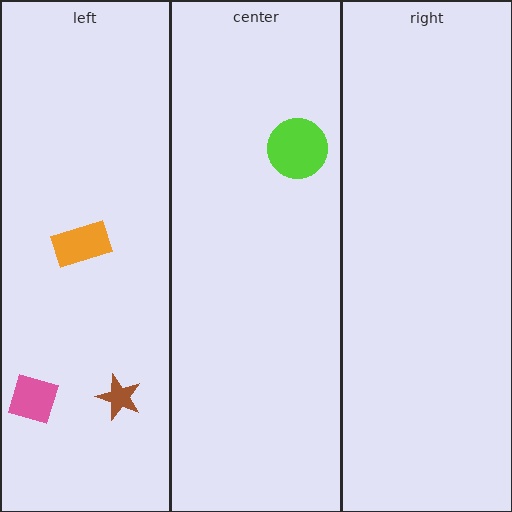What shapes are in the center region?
The lime circle.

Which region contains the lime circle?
The center region.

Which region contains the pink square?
The left region.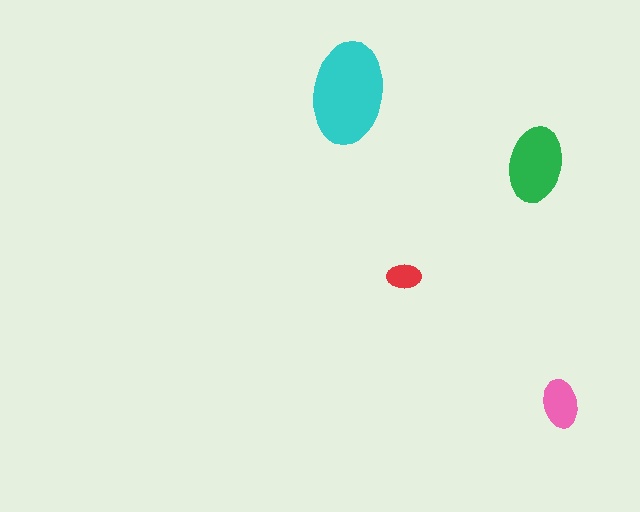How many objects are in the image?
There are 4 objects in the image.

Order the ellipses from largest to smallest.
the cyan one, the green one, the pink one, the red one.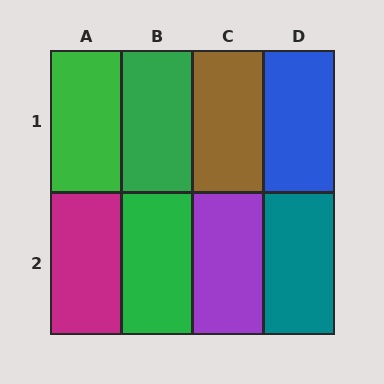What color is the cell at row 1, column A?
Green.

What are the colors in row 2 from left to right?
Magenta, green, purple, teal.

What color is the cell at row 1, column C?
Brown.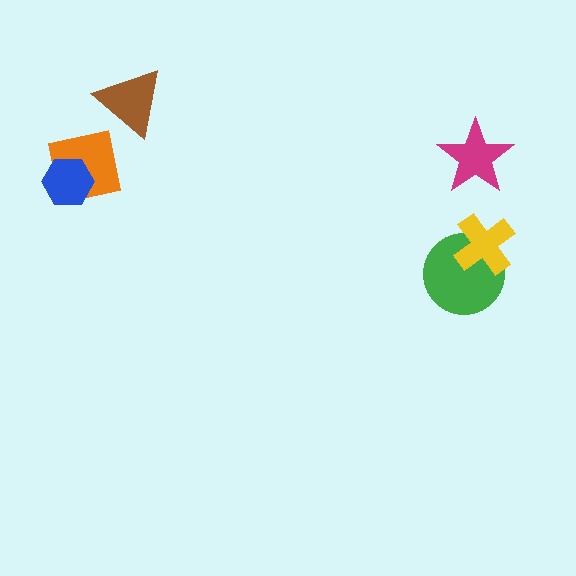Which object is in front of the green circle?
The yellow cross is in front of the green circle.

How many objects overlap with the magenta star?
0 objects overlap with the magenta star.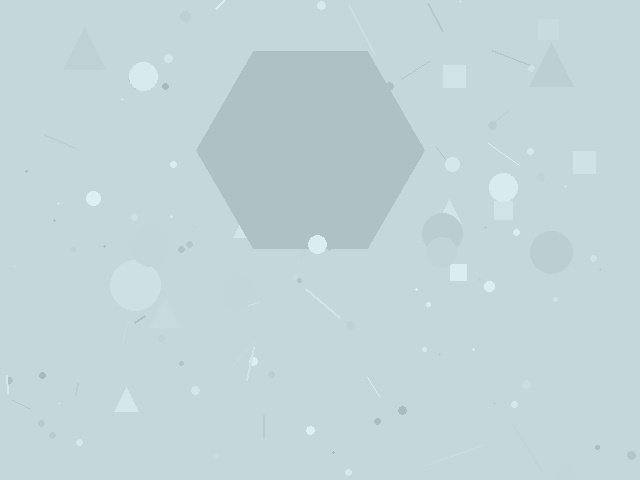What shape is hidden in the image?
A hexagon is hidden in the image.